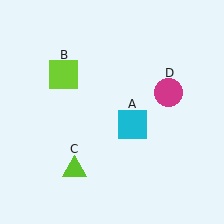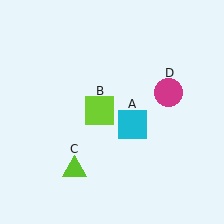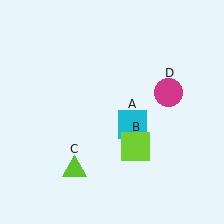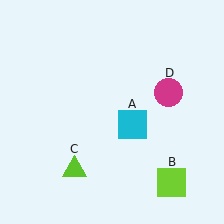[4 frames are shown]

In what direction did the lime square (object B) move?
The lime square (object B) moved down and to the right.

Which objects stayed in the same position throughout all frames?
Cyan square (object A) and lime triangle (object C) and magenta circle (object D) remained stationary.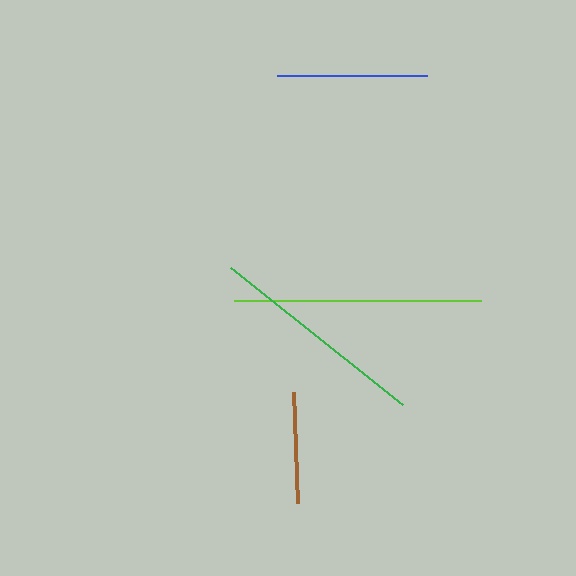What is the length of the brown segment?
The brown segment is approximately 111 pixels long.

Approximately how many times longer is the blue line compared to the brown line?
The blue line is approximately 1.4 times the length of the brown line.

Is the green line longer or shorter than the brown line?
The green line is longer than the brown line.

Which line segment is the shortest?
The brown line is the shortest at approximately 111 pixels.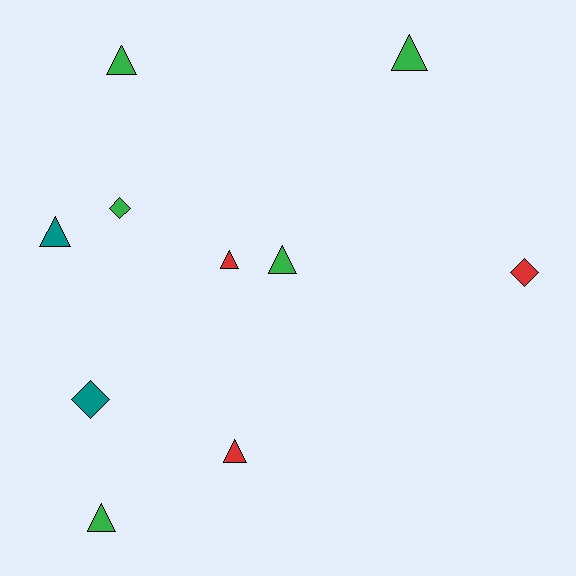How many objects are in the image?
There are 10 objects.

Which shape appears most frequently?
Triangle, with 7 objects.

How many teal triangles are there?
There is 1 teal triangle.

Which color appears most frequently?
Green, with 5 objects.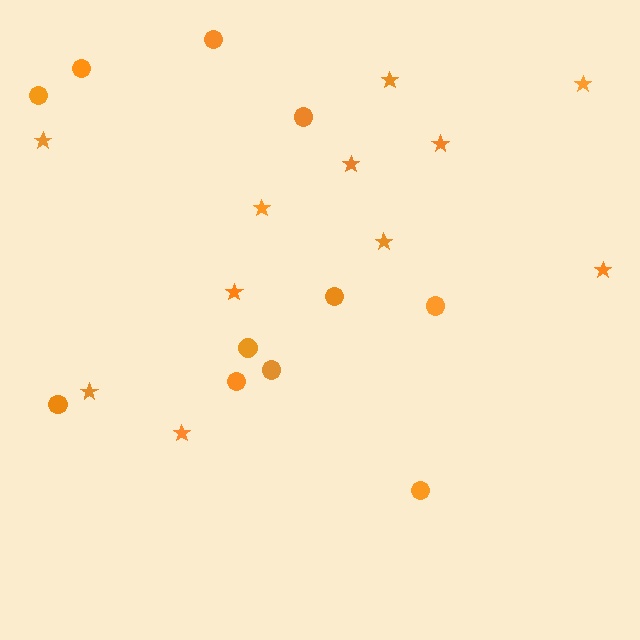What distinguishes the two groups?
There are 2 groups: one group of circles (11) and one group of stars (11).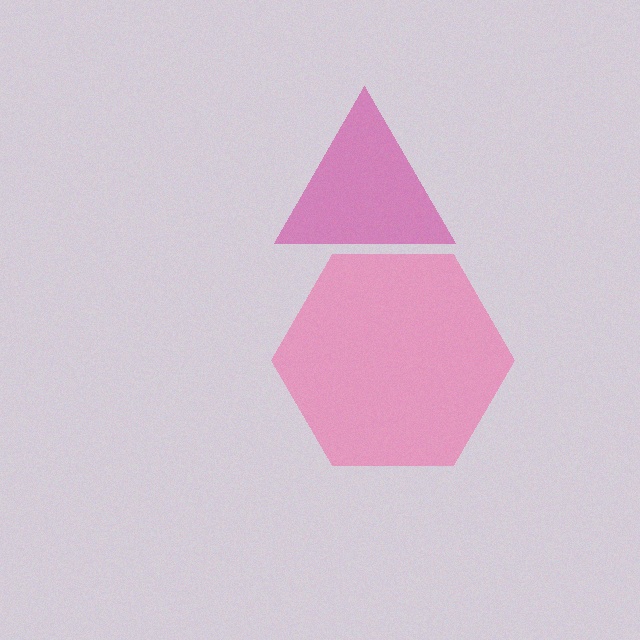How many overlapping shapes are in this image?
There are 2 overlapping shapes in the image.